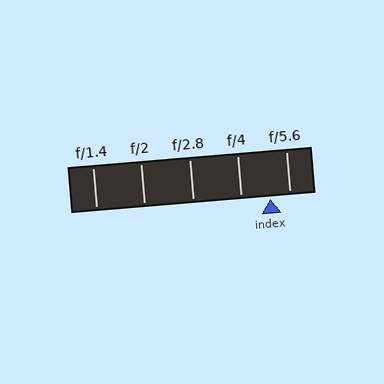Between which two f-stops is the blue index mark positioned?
The index mark is between f/4 and f/5.6.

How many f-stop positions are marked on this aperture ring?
There are 5 f-stop positions marked.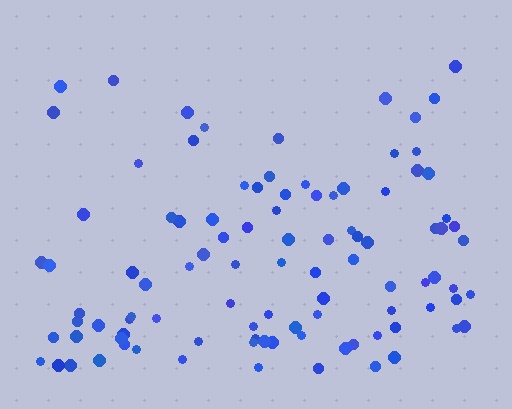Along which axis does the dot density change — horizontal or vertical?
Vertical.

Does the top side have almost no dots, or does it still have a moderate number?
Still a moderate number, just noticeably fewer than the bottom.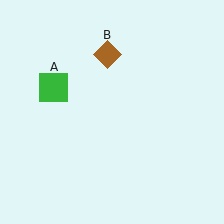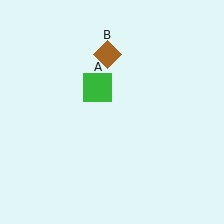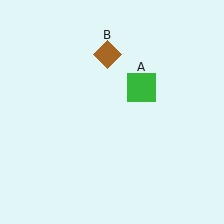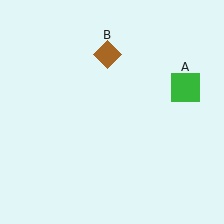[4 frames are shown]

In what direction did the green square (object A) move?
The green square (object A) moved right.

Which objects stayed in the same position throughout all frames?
Brown diamond (object B) remained stationary.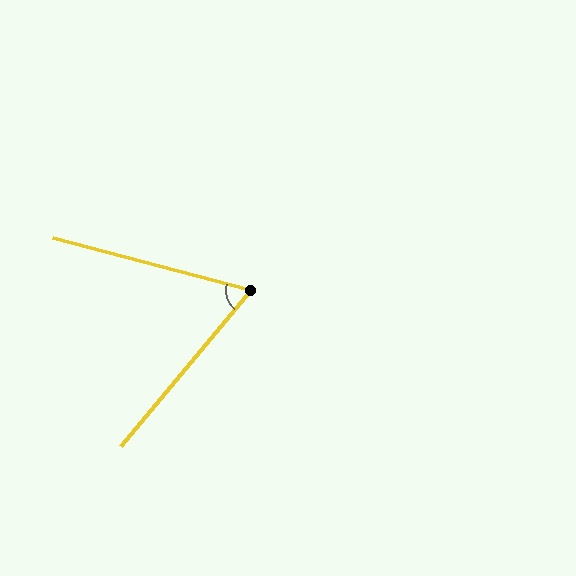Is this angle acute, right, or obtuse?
It is acute.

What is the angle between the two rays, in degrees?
Approximately 65 degrees.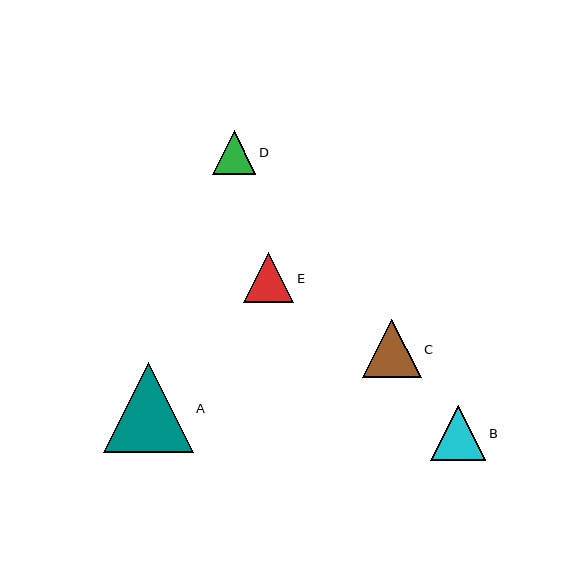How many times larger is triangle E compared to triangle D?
Triangle E is approximately 1.1 times the size of triangle D.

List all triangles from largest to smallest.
From largest to smallest: A, C, B, E, D.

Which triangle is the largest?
Triangle A is the largest with a size of approximately 90 pixels.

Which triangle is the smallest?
Triangle D is the smallest with a size of approximately 44 pixels.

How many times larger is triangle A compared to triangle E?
Triangle A is approximately 1.8 times the size of triangle E.